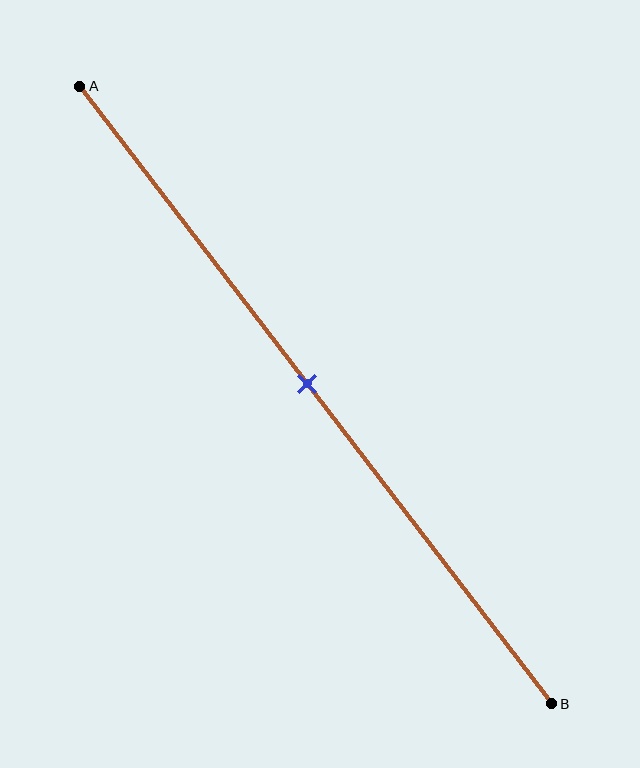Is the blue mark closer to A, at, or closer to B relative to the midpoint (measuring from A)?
The blue mark is approximately at the midpoint of segment AB.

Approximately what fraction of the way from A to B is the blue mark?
The blue mark is approximately 50% of the way from A to B.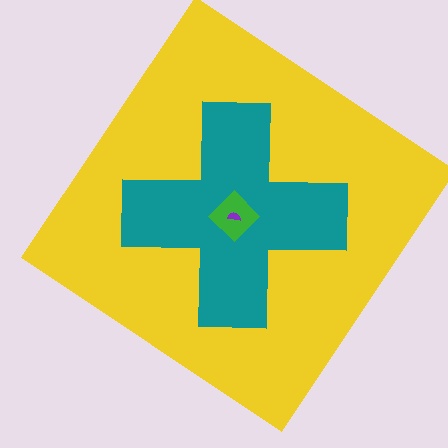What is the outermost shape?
The yellow diamond.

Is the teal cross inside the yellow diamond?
Yes.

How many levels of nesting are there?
4.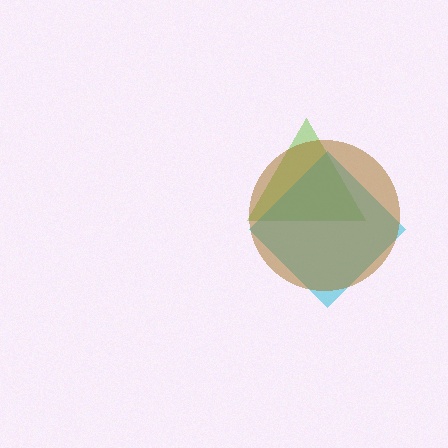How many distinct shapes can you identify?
There are 3 distinct shapes: a lime triangle, a cyan diamond, a brown circle.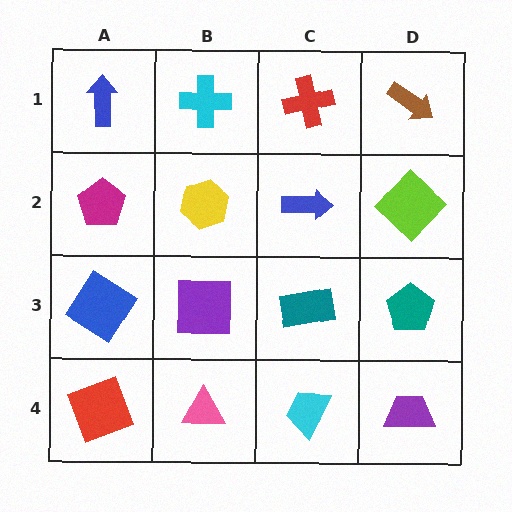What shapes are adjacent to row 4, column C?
A teal rectangle (row 3, column C), a pink triangle (row 4, column B), a purple trapezoid (row 4, column D).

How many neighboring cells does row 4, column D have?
2.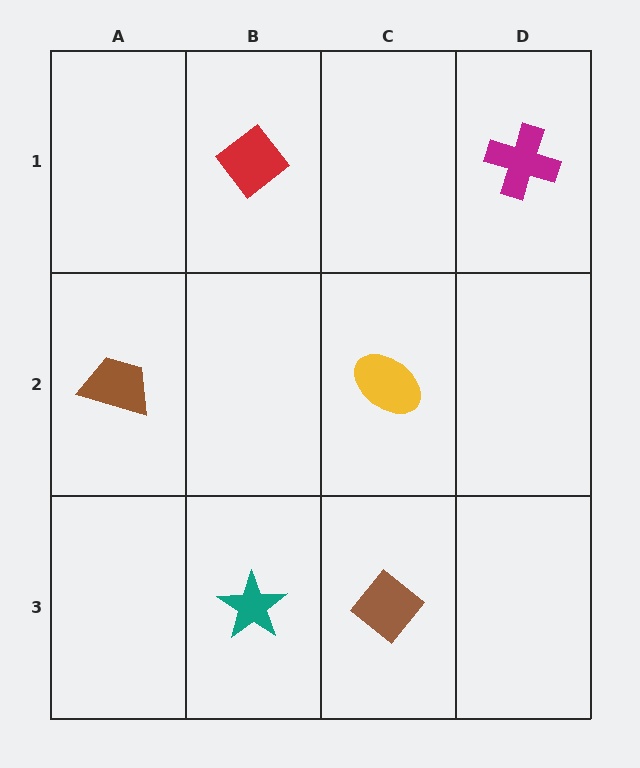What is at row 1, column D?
A magenta cross.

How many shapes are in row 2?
2 shapes.